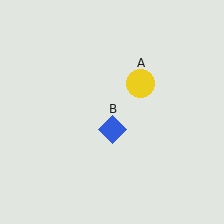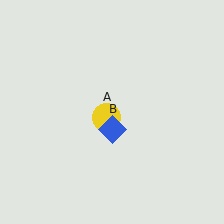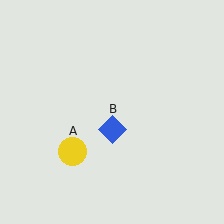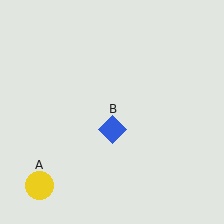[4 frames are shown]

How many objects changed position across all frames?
1 object changed position: yellow circle (object A).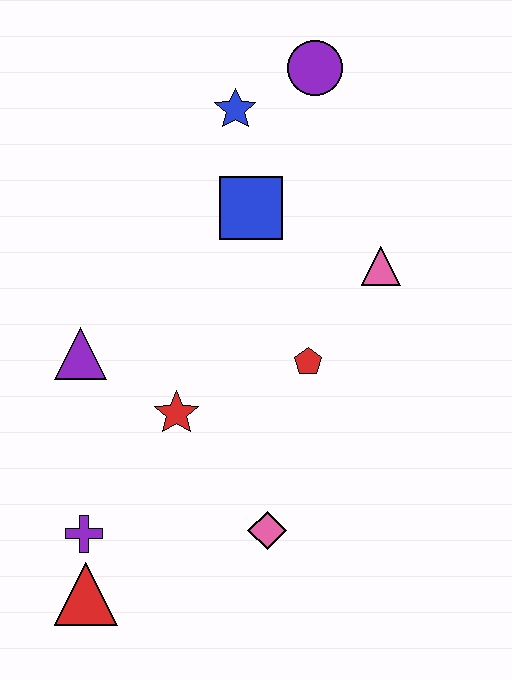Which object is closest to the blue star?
The purple circle is closest to the blue star.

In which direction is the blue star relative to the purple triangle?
The blue star is above the purple triangle.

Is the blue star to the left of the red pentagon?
Yes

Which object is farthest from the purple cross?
The purple circle is farthest from the purple cross.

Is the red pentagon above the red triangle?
Yes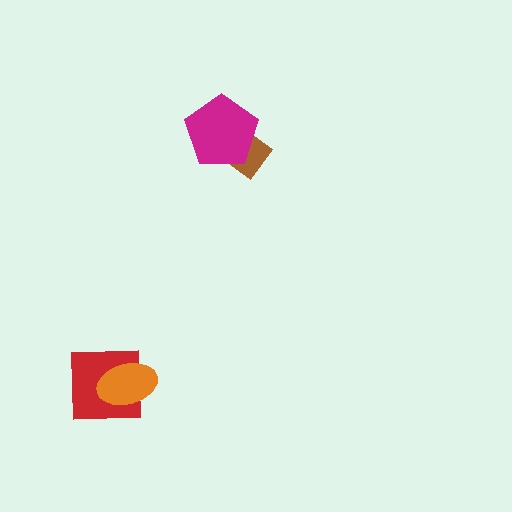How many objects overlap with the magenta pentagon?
1 object overlaps with the magenta pentagon.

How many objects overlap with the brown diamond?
1 object overlaps with the brown diamond.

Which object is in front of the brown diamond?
The magenta pentagon is in front of the brown diamond.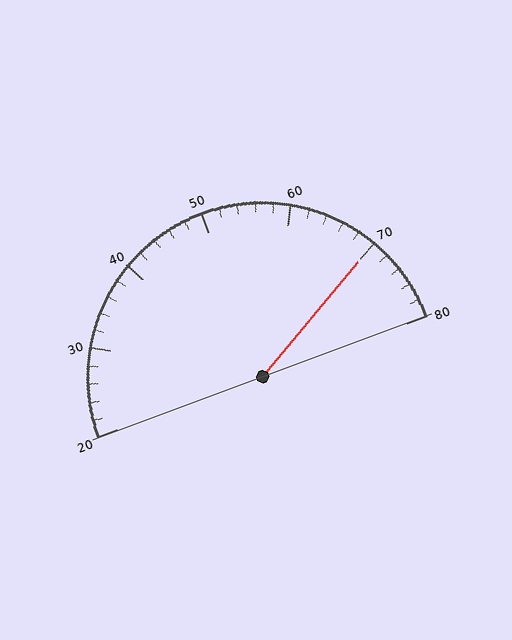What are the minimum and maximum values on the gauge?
The gauge ranges from 20 to 80.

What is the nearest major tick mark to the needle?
The nearest major tick mark is 70.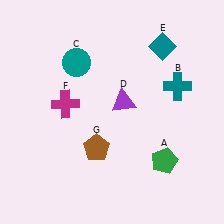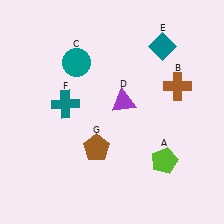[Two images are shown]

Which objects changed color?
A changed from green to lime. B changed from teal to brown. F changed from magenta to teal.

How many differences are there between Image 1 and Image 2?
There are 3 differences between the two images.